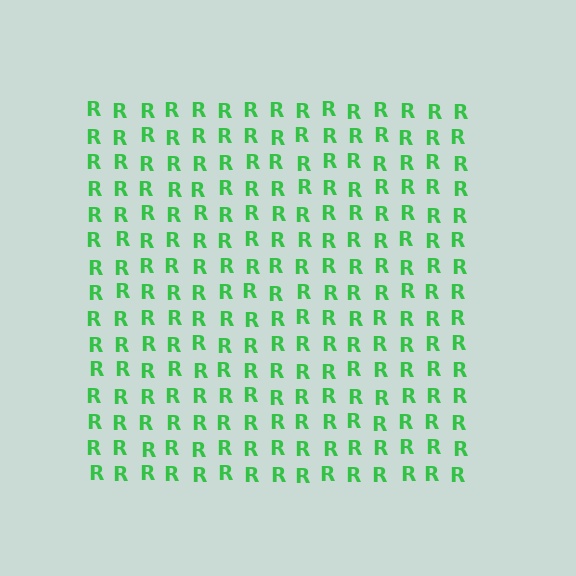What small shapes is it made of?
It is made of small letter R's.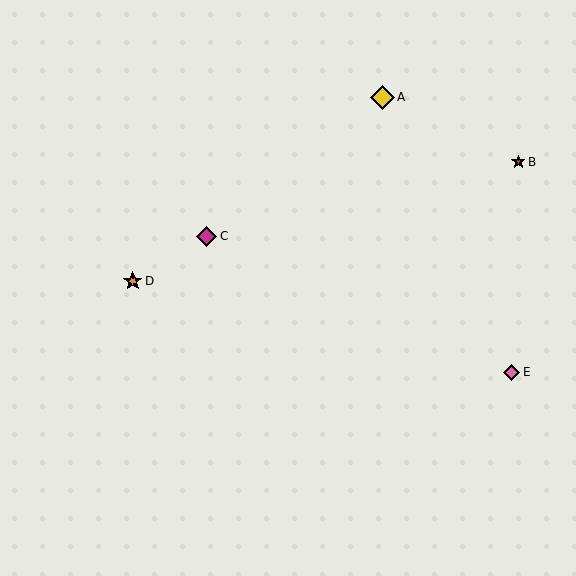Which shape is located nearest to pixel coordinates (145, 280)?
The orange star (labeled D) at (133, 281) is nearest to that location.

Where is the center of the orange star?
The center of the orange star is at (133, 281).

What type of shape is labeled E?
Shape E is a pink diamond.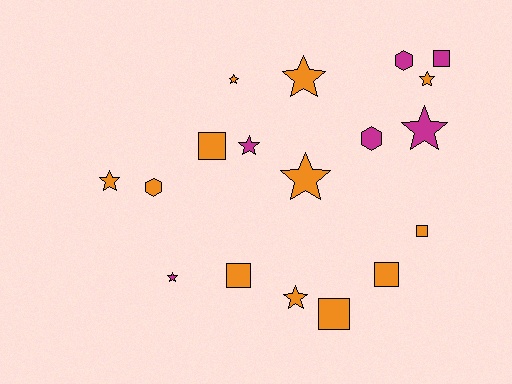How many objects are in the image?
There are 18 objects.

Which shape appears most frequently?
Star, with 9 objects.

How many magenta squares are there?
There is 1 magenta square.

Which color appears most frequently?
Orange, with 12 objects.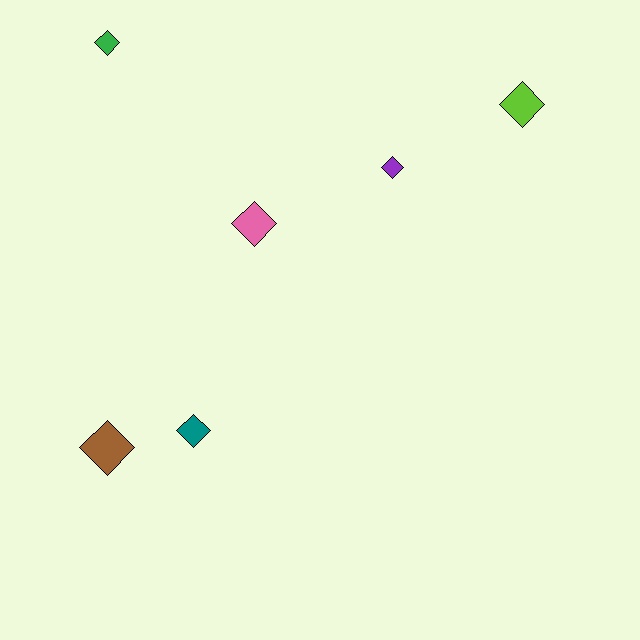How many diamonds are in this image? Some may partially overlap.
There are 6 diamonds.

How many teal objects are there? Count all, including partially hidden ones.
There is 1 teal object.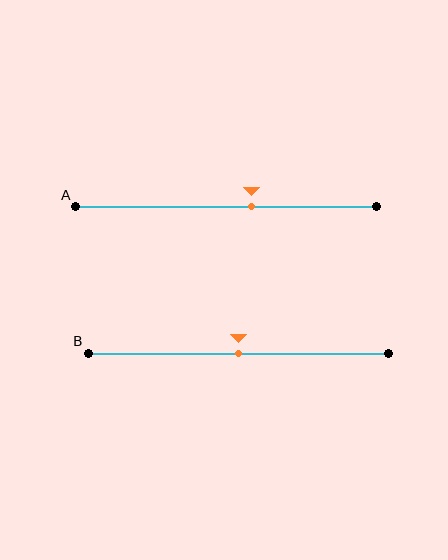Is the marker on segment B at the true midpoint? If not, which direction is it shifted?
Yes, the marker on segment B is at the true midpoint.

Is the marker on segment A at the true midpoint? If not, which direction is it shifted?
No, the marker on segment A is shifted to the right by about 8% of the segment length.